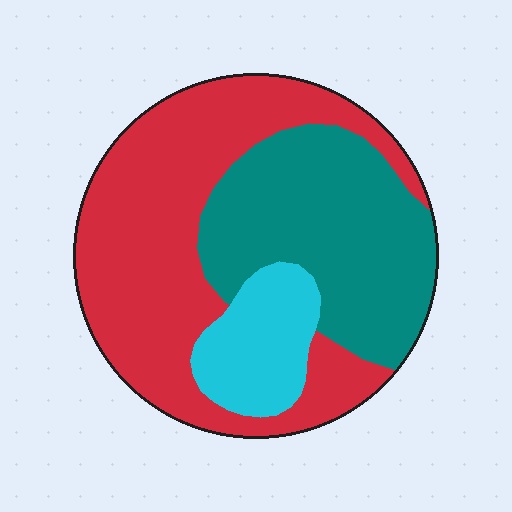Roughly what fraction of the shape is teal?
Teal takes up about three eighths (3/8) of the shape.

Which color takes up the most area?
Red, at roughly 50%.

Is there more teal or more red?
Red.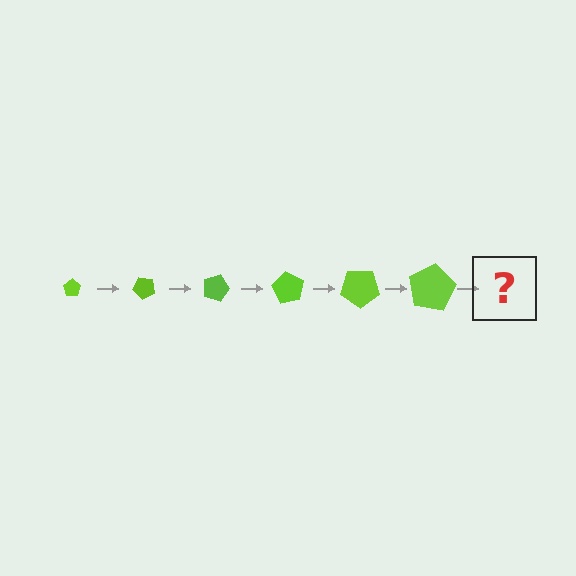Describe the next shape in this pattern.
It should be a pentagon, larger than the previous one and rotated 270 degrees from the start.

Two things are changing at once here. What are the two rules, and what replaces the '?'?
The two rules are that the pentagon grows larger each step and it rotates 45 degrees each step. The '?' should be a pentagon, larger than the previous one and rotated 270 degrees from the start.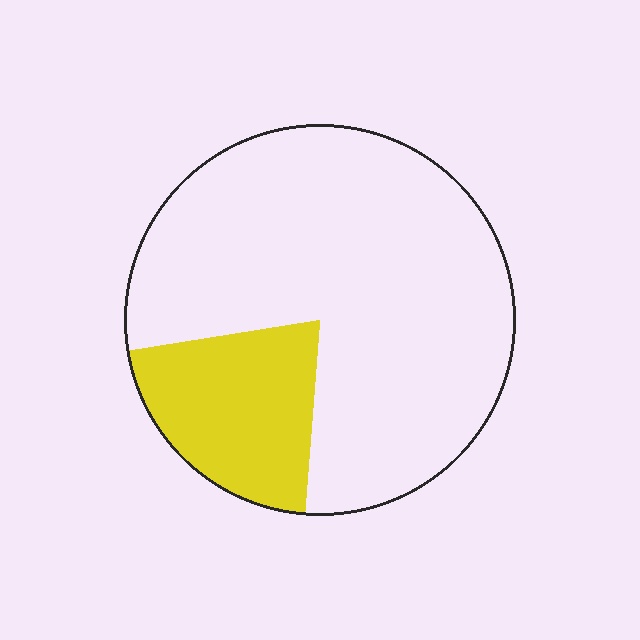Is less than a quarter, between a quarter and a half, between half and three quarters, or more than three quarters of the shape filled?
Less than a quarter.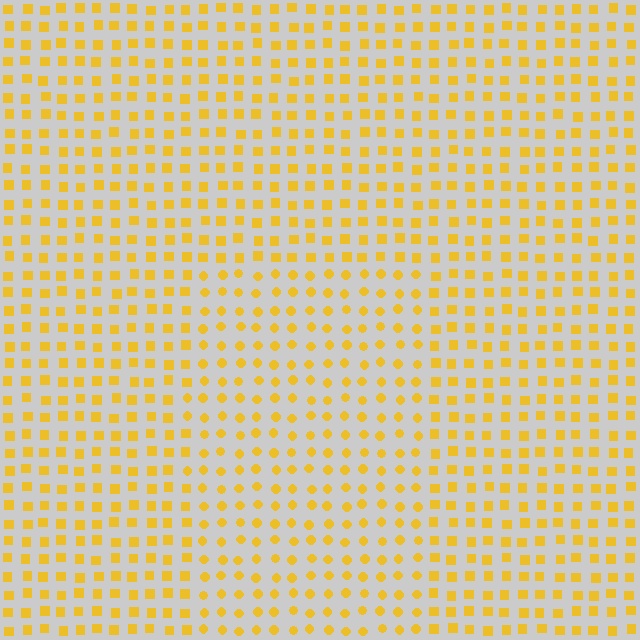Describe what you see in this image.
The image is filled with small yellow elements arranged in a uniform grid. A rectangle-shaped region contains circles, while the surrounding area contains squares. The boundary is defined purely by the change in element shape.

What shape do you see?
I see a rectangle.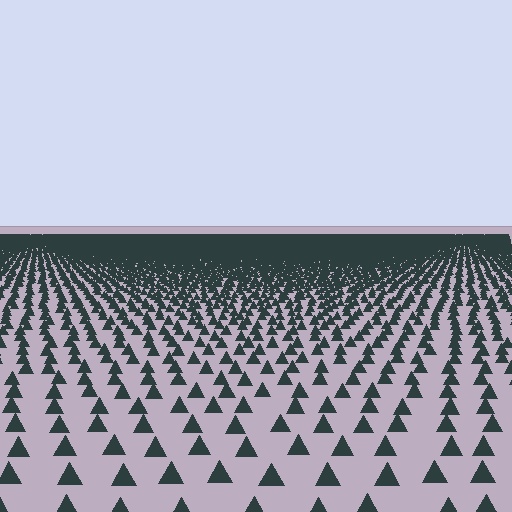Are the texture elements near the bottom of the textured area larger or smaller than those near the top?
Larger. Near the bottom, elements are closer to the viewer and appear at a bigger on-screen size.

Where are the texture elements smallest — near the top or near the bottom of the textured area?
Near the top.